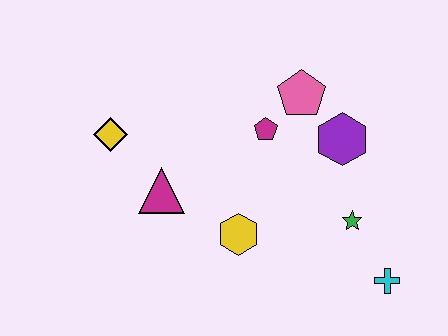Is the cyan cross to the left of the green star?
No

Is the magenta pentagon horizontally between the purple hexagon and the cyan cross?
No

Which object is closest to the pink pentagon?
The magenta pentagon is closest to the pink pentagon.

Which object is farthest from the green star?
The yellow diamond is farthest from the green star.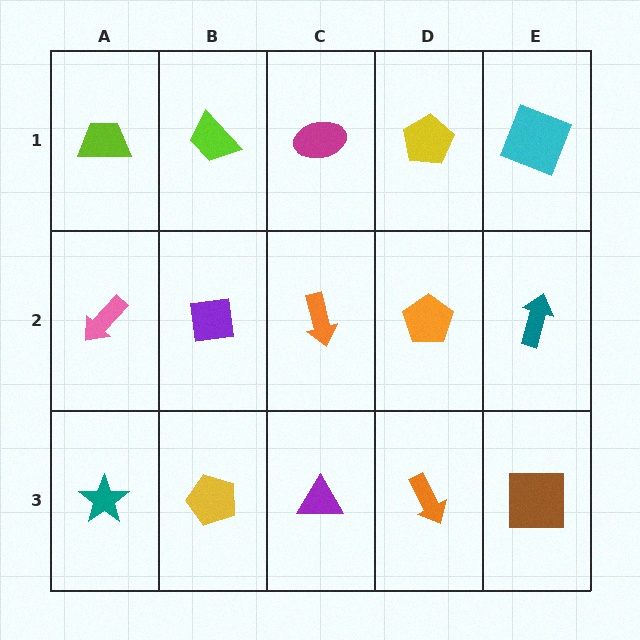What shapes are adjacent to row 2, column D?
A yellow pentagon (row 1, column D), an orange arrow (row 3, column D), an orange arrow (row 2, column C), a teal arrow (row 2, column E).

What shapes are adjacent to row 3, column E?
A teal arrow (row 2, column E), an orange arrow (row 3, column D).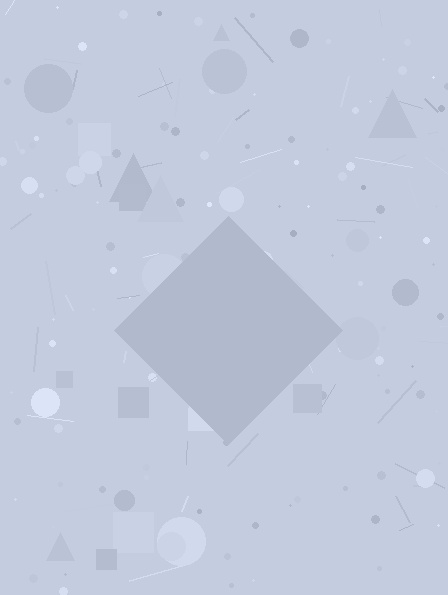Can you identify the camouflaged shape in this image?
The camouflaged shape is a diamond.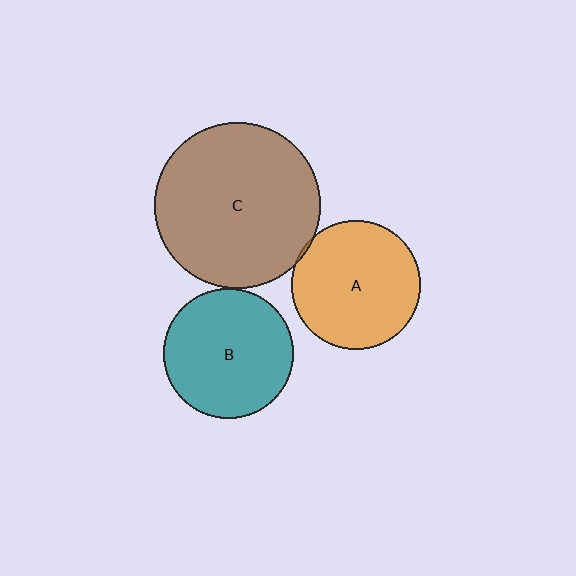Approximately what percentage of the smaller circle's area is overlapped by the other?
Approximately 5%.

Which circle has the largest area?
Circle C (brown).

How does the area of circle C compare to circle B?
Approximately 1.6 times.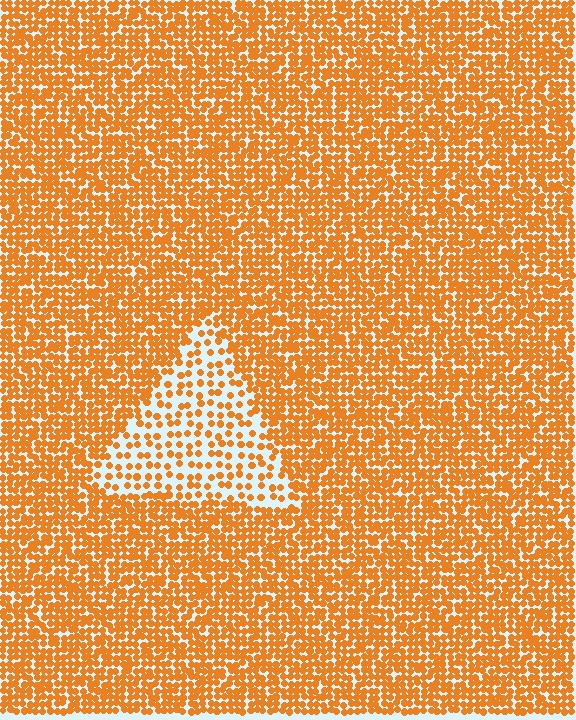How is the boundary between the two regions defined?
The boundary is defined by a change in element density (approximately 2.4x ratio). All elements are the same color, size, and shape.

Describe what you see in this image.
The image contains small orange elements arranged at two different densities. A triangle-shaped region is visible where the elements are less densely packed than the surrounding area.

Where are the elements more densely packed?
The elements are more densely packed outside the triangle boundary.